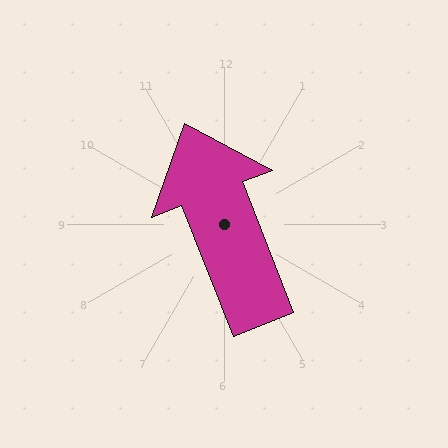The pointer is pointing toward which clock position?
Roughly 11 o'clock.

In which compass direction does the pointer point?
North.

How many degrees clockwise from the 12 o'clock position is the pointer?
Approximately 339 degrees.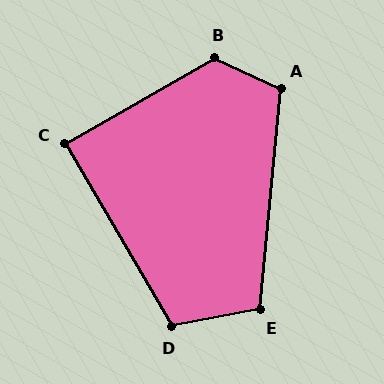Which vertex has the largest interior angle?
B, at approximately 125 degrees.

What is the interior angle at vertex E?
Approximately 106 degrees (obtuse).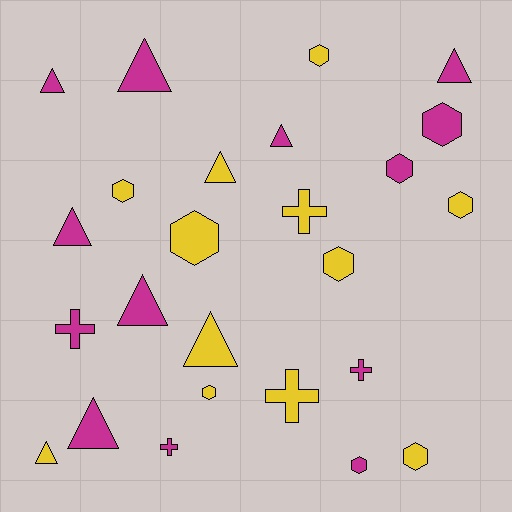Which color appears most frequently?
Magenta, with 13 objects.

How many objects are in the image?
There are 25 objects.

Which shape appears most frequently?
Triangle, with 10 objects.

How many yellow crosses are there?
There are 2 yellow crosses.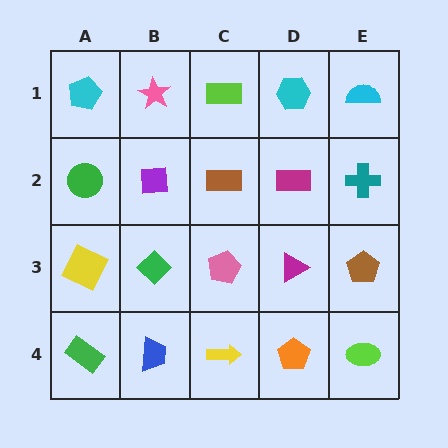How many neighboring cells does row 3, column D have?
4.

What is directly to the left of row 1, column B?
A cyan pentagon.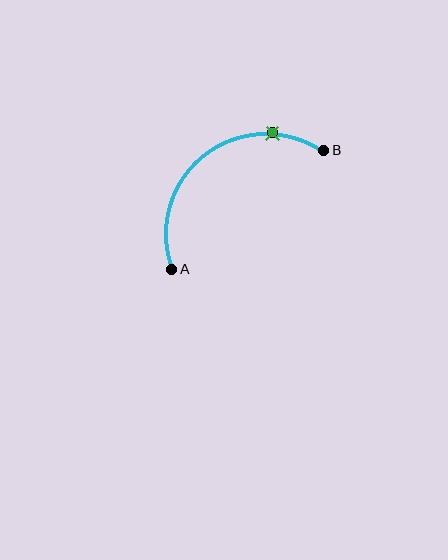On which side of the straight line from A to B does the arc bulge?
The arc bulges above and to the left of the straight line connecting A and B.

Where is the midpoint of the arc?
The arc midpoint is the point on the curve farthest from the straight line joining A and B. It sits above and to the left of that line.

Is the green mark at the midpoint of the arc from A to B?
No. The green mark lies on the arc but is closer to endpoint B. The arc midpoint would be at the point on the curve equidistant along the arc from both A and B.